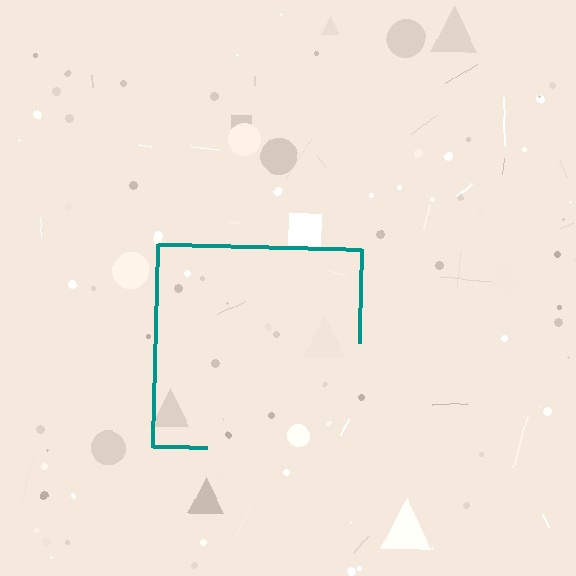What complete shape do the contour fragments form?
The contour fragments form a square.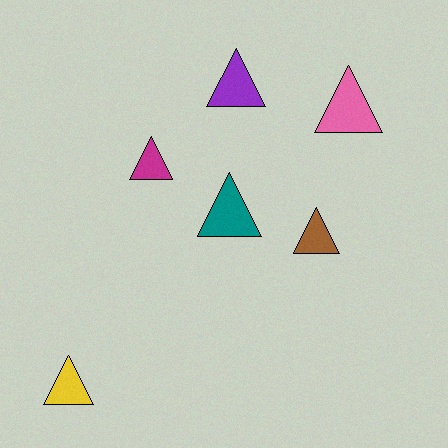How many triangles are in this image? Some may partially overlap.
There are 6 triangles.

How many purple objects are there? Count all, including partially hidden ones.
There is 1 purple object.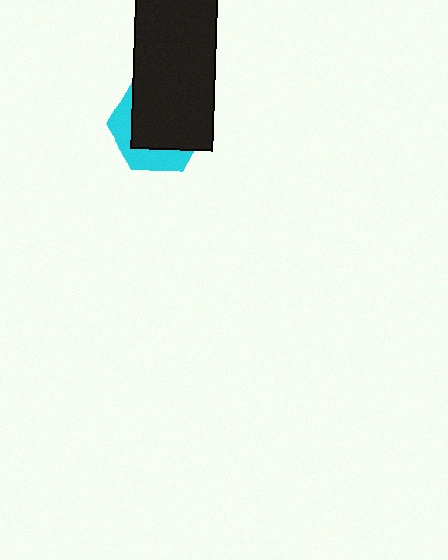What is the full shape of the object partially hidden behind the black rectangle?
The partially hidden object is a cyan hexagon.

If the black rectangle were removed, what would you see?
You would see the complete cyan hexagon.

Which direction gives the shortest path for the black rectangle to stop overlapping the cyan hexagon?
Moving toward the upper-right gives the shortest separation.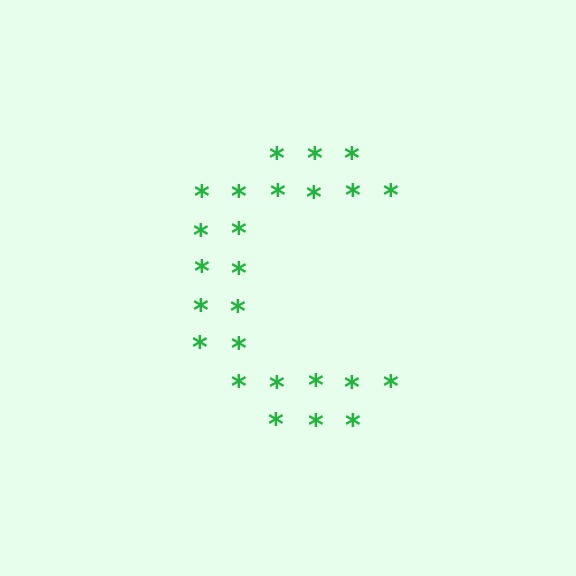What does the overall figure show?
The overall figure shows the letter C.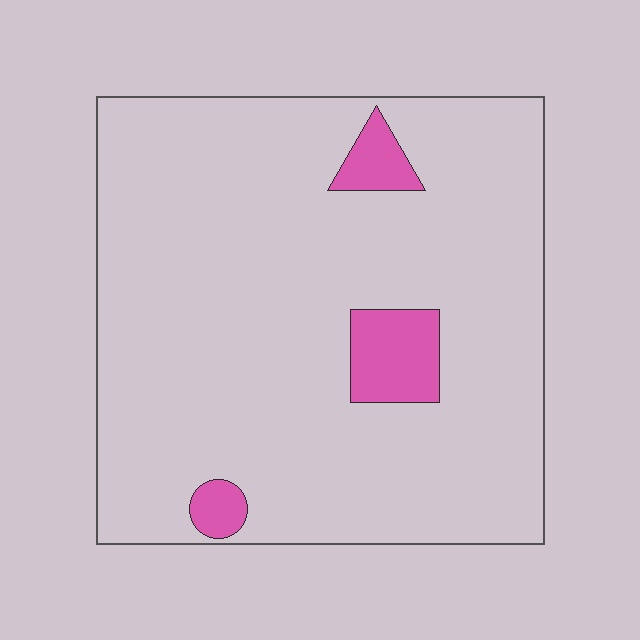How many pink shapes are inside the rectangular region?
3.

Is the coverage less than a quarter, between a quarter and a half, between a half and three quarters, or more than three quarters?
Less than a quarter.